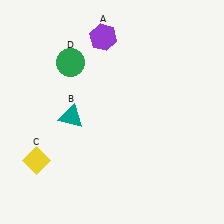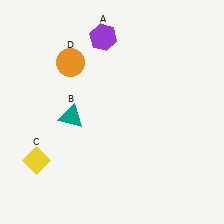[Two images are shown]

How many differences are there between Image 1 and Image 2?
There is 1 difference between the two images.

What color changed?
The circle (D) changed from green in Image 1 to orange in Image 2.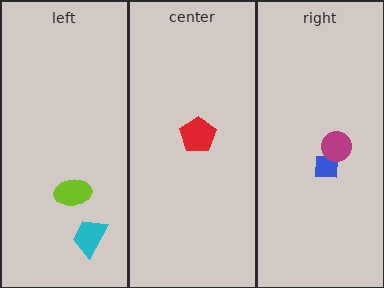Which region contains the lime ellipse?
The left region.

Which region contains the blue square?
The right region.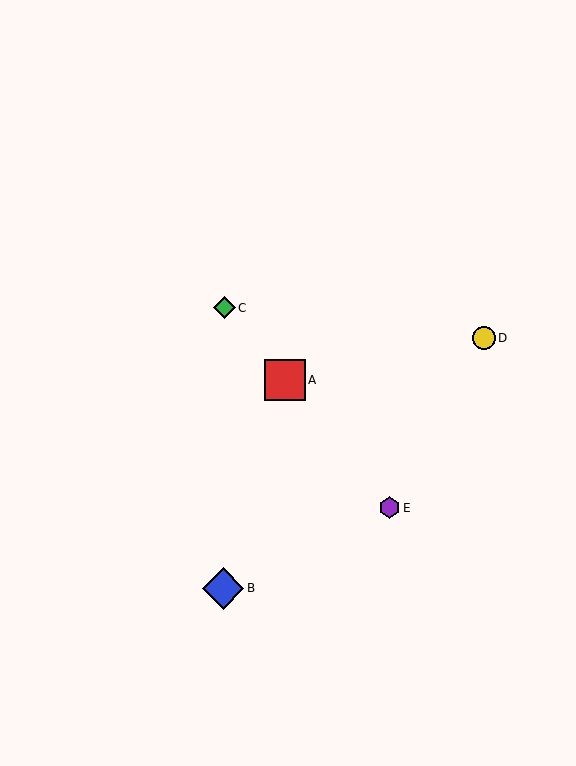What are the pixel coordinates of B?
Object B is at (223, 588).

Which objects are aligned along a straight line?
Objects A, C, E are aligned along a straight line.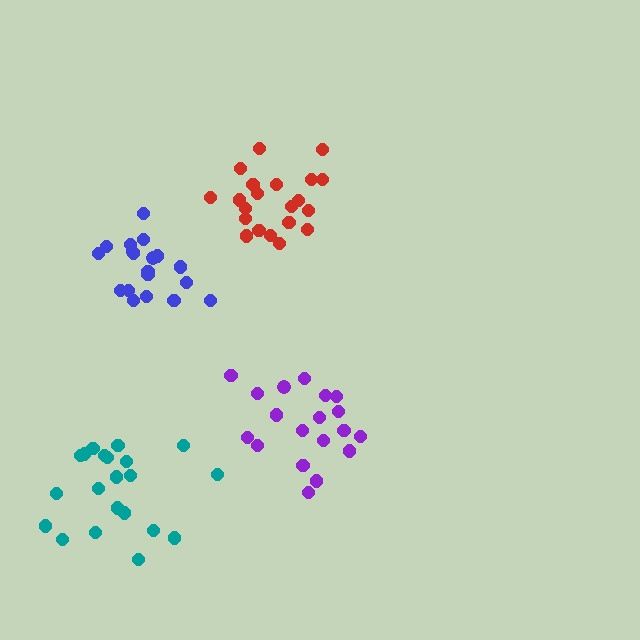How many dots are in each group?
Group 1: 19 dots, Group 2: 21 dots, Group 3: 21 dots, Group 4: 19 dots (80 total).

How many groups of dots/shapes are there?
There are 4 groups.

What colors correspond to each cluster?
The clusters are colored: purple, teal, red, blue.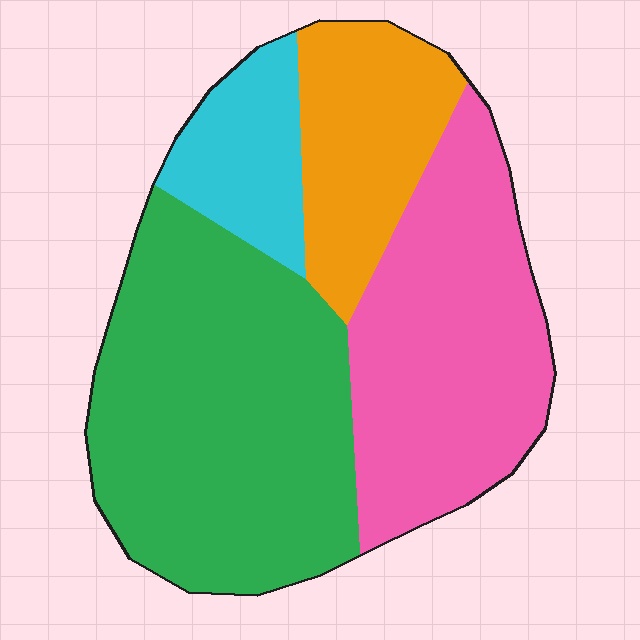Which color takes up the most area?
Green, at roughly 40%.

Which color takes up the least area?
Cyan, at roughly 10%.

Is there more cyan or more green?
Green.